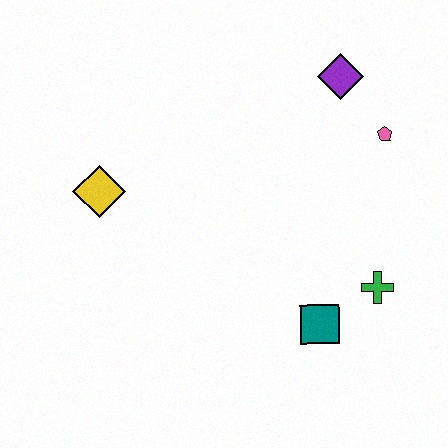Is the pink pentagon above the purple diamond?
No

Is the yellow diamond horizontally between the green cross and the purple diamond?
No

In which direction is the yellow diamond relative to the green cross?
The yellow diamond is to the left of the green cross.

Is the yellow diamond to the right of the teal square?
No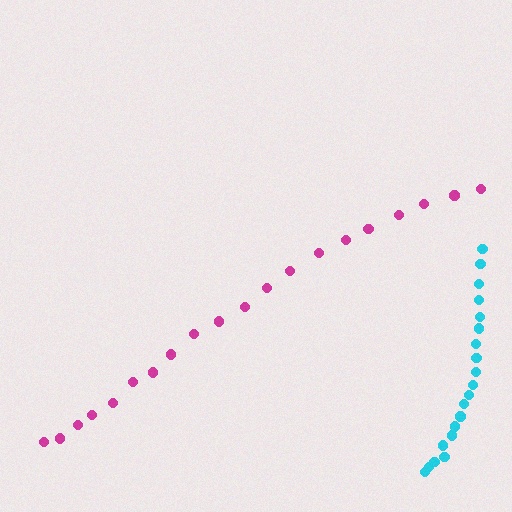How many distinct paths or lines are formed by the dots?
There are 2 distinct paths.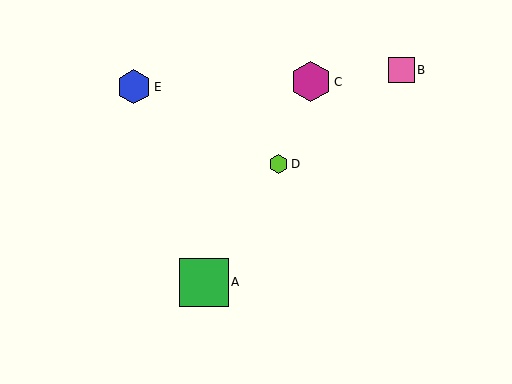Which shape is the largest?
The green square (labeled A) is the largest.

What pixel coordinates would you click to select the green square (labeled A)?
Click at (204, 282) to select the green square A.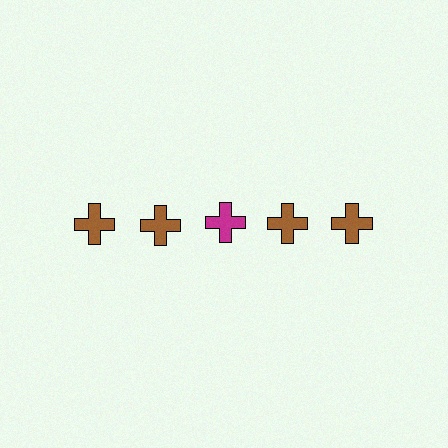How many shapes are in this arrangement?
There are 5 shapes arranged in a grid pattern.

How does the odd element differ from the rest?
It has a different color: magenta instead of brown.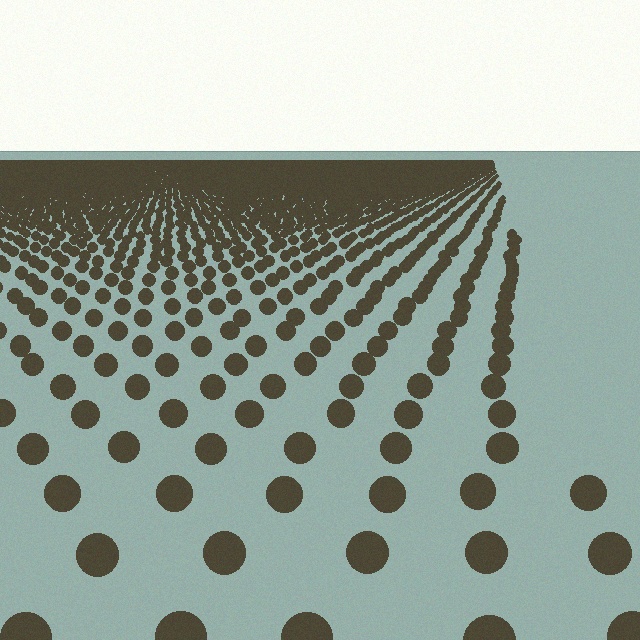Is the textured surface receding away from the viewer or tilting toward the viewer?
The surface is receding away from the viewer. Texture elements get smaller and denser toward the top.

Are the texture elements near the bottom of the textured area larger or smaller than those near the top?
Larger. Near the bottom, elements are closer to the viewer and appear at a bigger on-screen size.